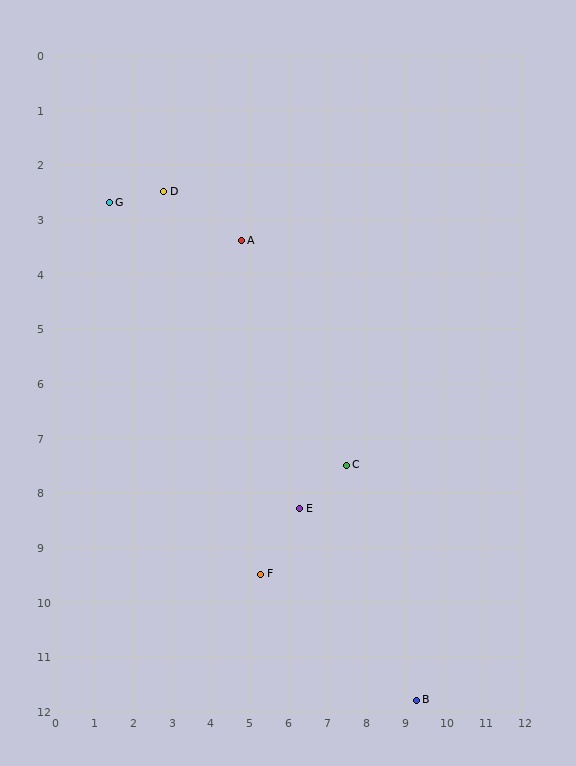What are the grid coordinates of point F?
Point F is at approximately (5.3, 9.5).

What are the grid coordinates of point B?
Point B is at approximately (9.3, 11.8).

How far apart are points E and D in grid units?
Points E and D are about 6.8 grid units apart.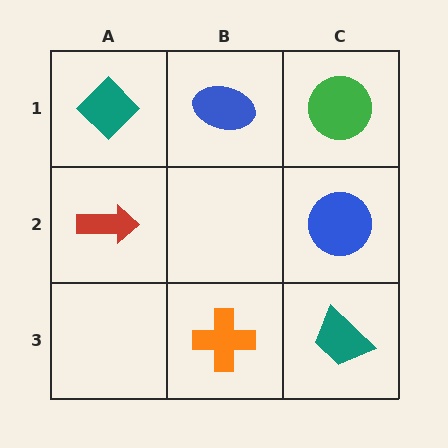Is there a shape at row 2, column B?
No, that cell is empty.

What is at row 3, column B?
An orange cross.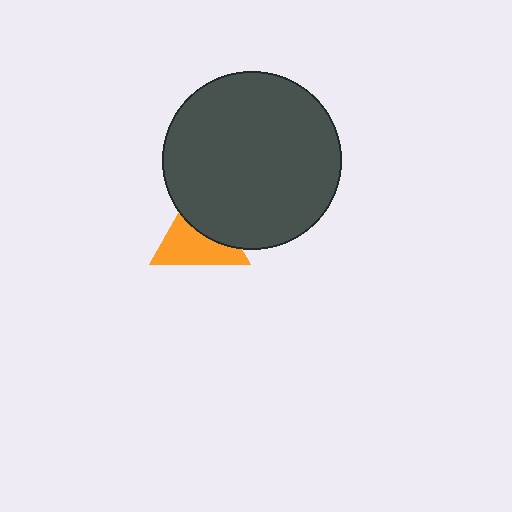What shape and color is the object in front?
The object in front is a dark gray circle.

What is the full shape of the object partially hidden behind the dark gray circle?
The partially hidden object is an orange triangle.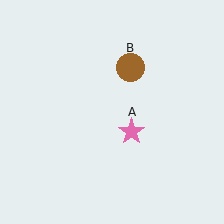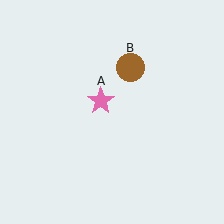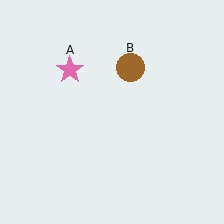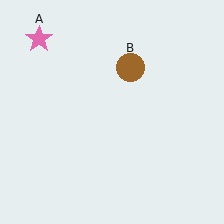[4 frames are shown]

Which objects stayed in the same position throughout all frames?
Brown circle (object B) remained stationary.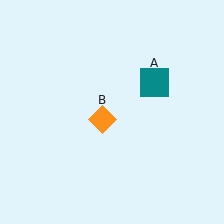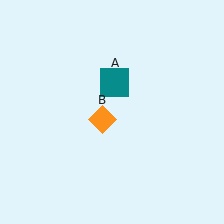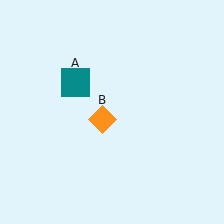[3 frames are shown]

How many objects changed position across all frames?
1 object changed position: teal square (object A).